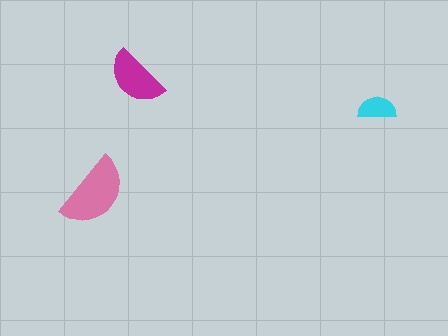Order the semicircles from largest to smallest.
the pink one, the magenta one, the cyan one.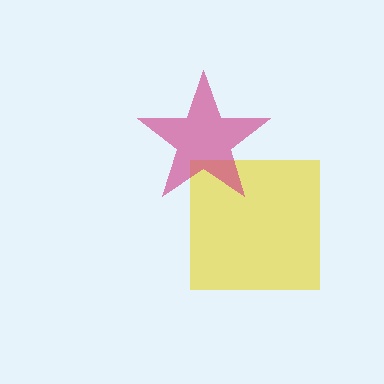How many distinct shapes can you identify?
There are 2 distinct shapes: a yellow square, a magenta star.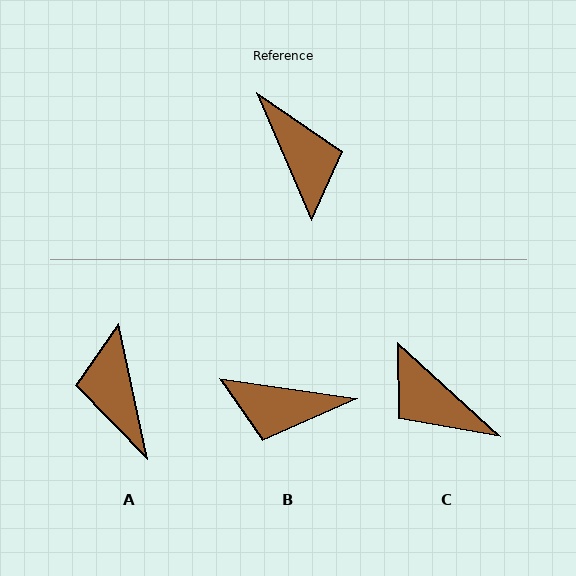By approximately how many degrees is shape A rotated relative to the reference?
Approximately 169 degrees counter-clockwise.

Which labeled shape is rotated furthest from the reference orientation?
A, about 169 degrees away.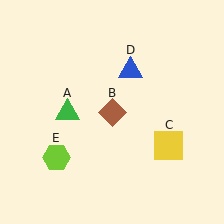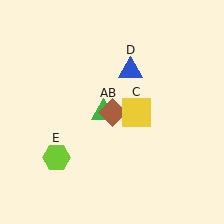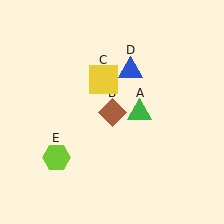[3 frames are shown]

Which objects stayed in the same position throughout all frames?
Brown diamond (object B) and blue triangle (object D) and lime hexagon (object E) remained stationary.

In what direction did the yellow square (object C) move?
The yellow square (object C) moved up and to the left.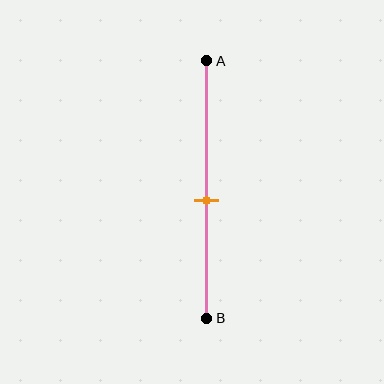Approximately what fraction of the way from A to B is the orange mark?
The orange mark is approximately 55% of the way from A to B.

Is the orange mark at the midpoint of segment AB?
No, the mark is at about 55% from A, not at the 50% midpoint.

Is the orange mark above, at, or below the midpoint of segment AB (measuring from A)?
The orange mark is below the midpoint of segment AB.